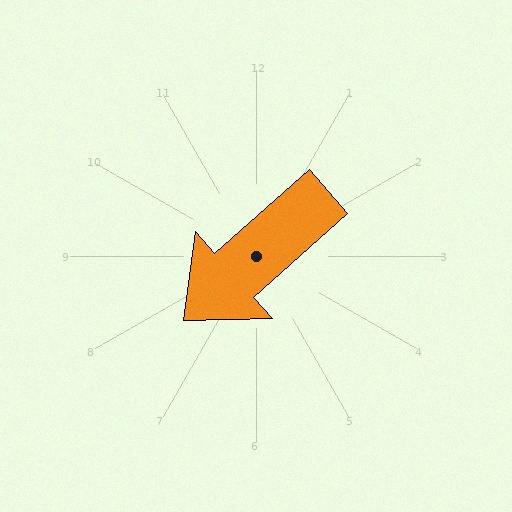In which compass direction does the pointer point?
Southwest.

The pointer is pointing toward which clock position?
Roughly 8 o'clock.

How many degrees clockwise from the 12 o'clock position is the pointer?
Approximately 228 degrees.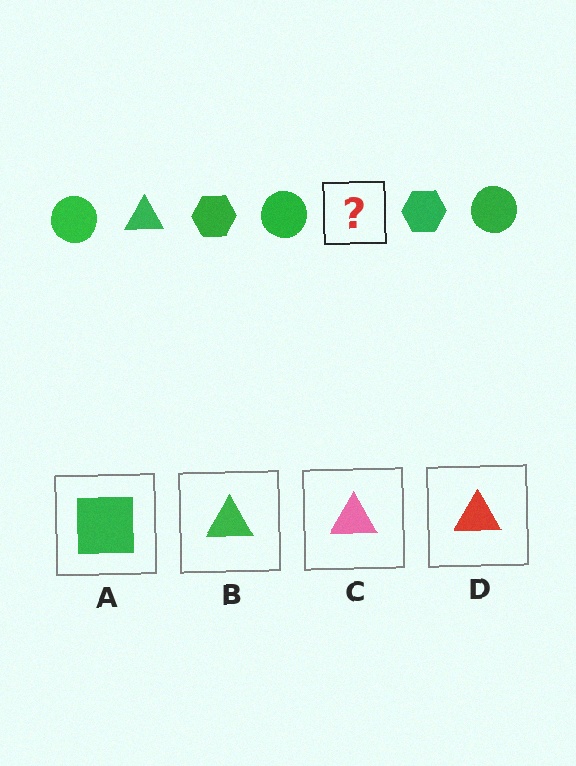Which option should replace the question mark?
Option B.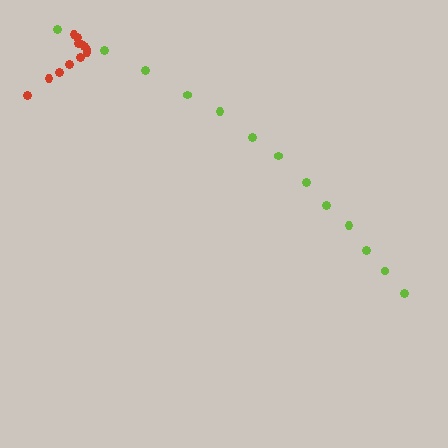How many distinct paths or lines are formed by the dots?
There are 2 distinct paths.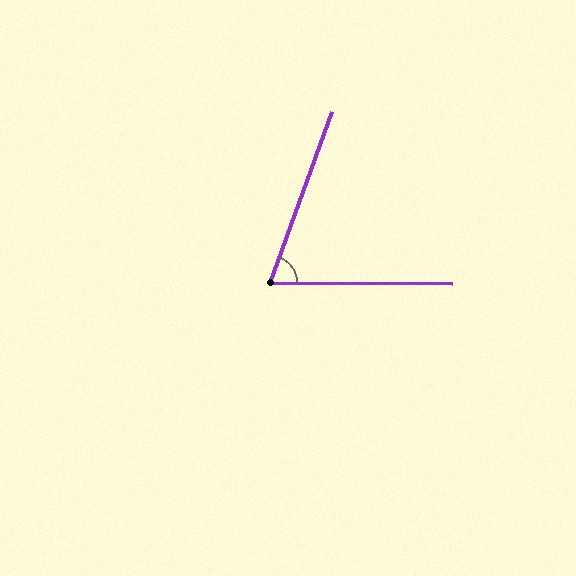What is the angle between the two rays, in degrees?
Approximately 70 degrees.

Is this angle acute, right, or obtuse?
It is acute.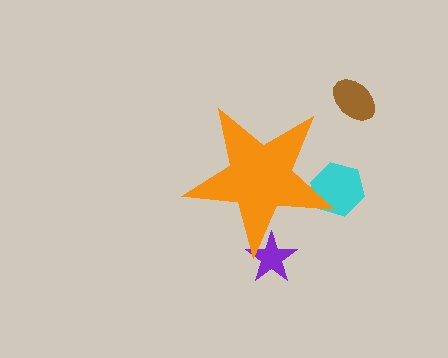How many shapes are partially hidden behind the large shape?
2 shapes are partially hidden.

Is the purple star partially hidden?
Yes, the purple star is partially hidden behind the orange star.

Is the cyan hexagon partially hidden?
Yes, the cyan hexagon is partially hidden behind the orange star.